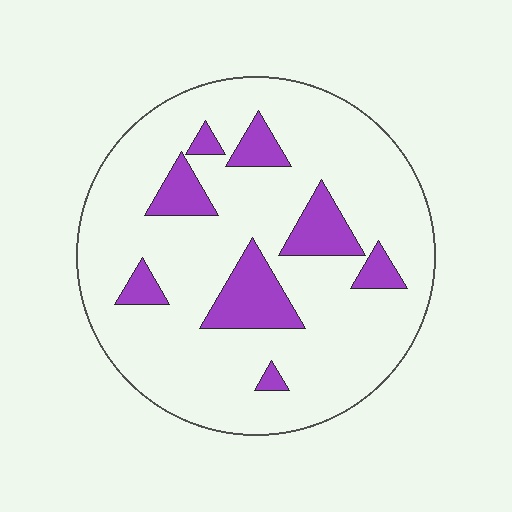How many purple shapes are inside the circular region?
8.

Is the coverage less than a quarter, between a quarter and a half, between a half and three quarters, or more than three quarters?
Less than a quarter.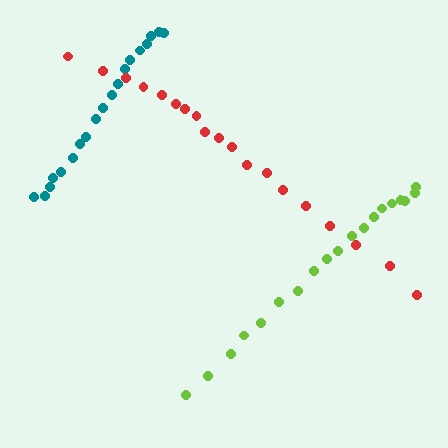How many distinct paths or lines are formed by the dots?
There are 3 distinct paths.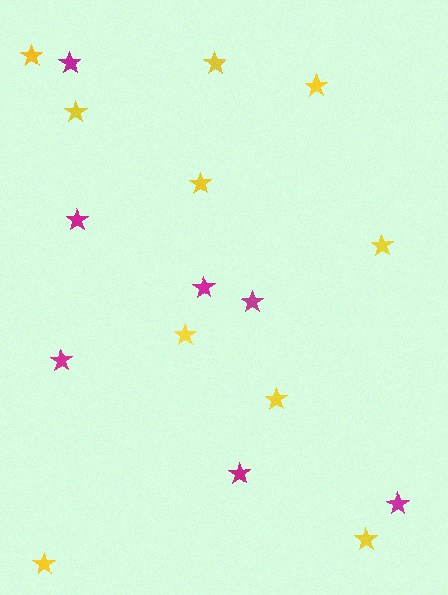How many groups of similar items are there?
There are 2 groups: one group of yellow stars (10) and one group of magenta stars (7).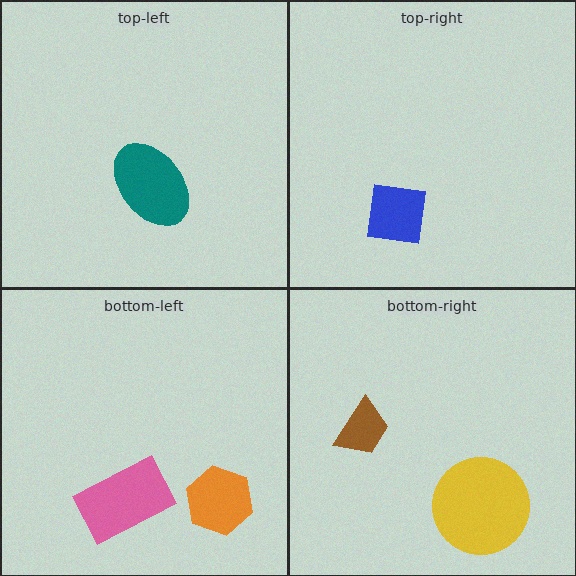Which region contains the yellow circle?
The bottom-right region.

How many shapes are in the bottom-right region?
2.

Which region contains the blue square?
The top-right region.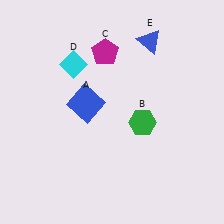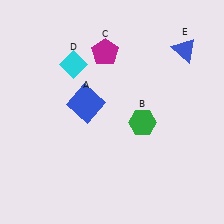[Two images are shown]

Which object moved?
The blue triangle (E) moved right.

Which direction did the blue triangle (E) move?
The blue triangle (E) moved right.